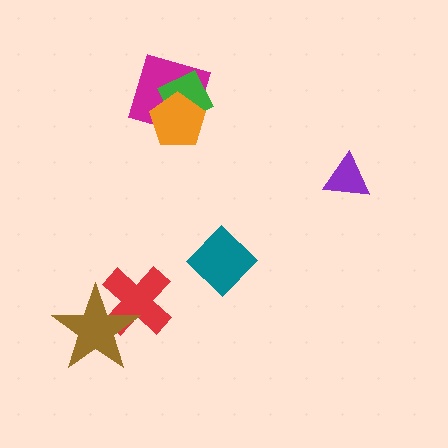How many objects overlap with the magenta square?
2 objects overlap with the magenta square.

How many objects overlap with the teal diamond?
0 objects overlap with the teal diamond.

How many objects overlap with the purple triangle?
0 objects overlap with the purple triangle.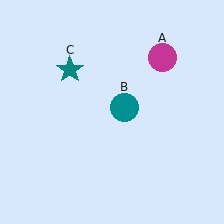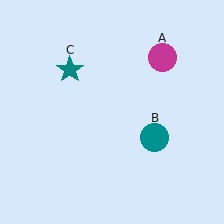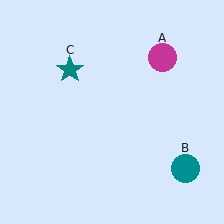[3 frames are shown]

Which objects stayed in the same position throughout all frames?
Magenta circle (object A) and teal star (object C) remained stationary.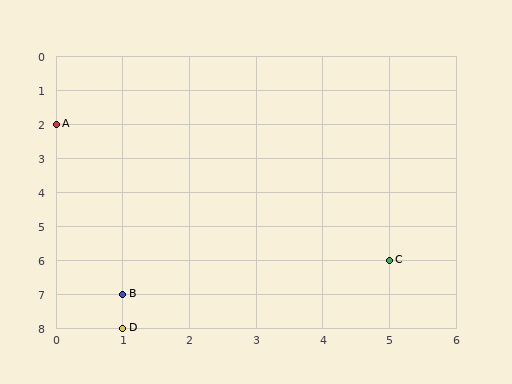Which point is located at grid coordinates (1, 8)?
Point D is at (1, 8).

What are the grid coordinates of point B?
Point B is at grid coordinates (1, 7).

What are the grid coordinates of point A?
Point A is at grid coordinates (0, 2).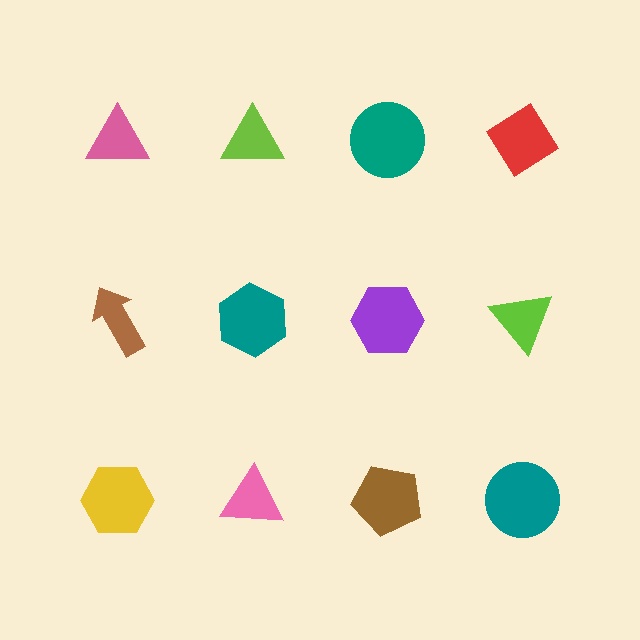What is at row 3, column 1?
A yellow hexagon.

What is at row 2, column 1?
A brown arrow.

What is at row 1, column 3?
A teal circle.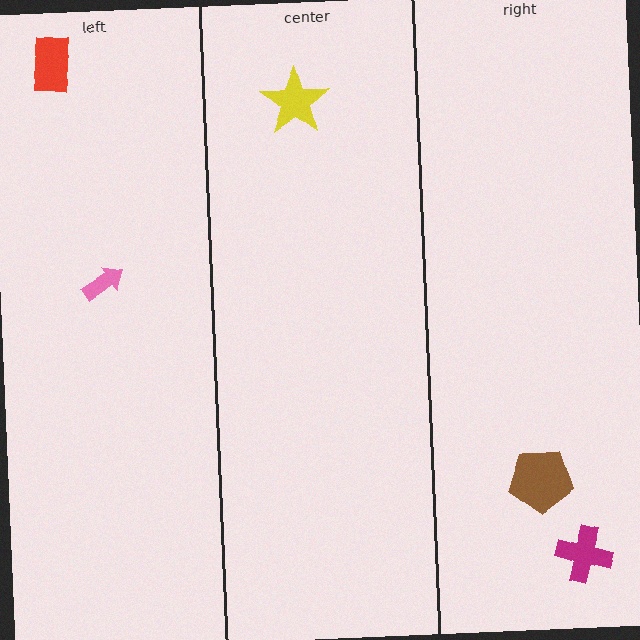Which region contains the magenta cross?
The right region.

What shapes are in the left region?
The pink arrow, the red rectangle.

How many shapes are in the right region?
2.